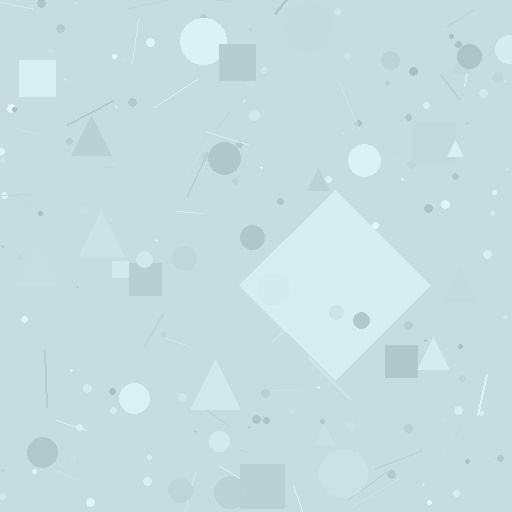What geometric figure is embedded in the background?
A diamond is embedded in the background.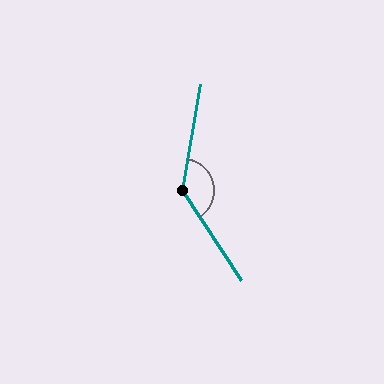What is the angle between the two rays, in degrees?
Approximately 137 degrees.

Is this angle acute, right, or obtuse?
It is obtuse.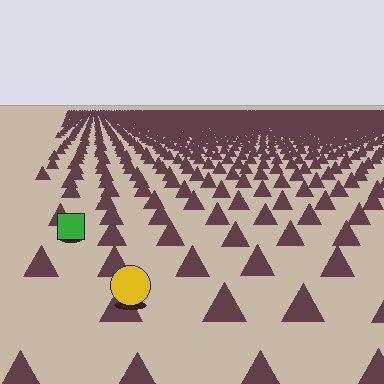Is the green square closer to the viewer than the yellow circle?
No. The yellow circle is closer — you can tell from the texture gradient: the ground texture is coarser near it.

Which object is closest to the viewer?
The yellow circle is closest. The texture marks near it are larger and more spread out.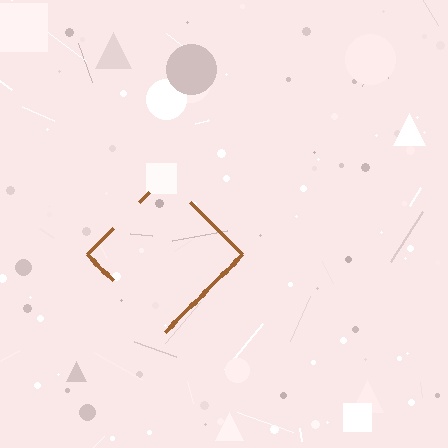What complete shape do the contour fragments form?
The contour fragments form a diamond.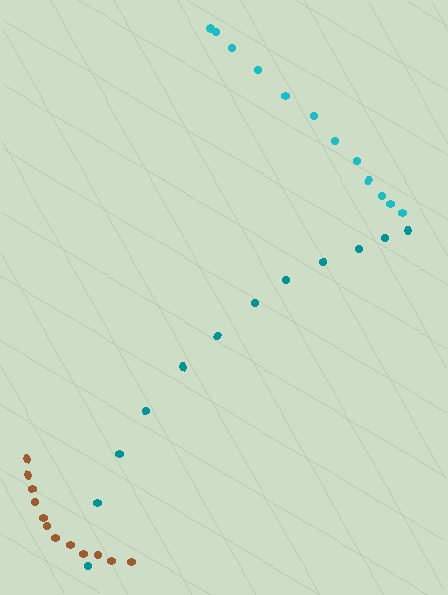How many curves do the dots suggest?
There are 3 distinct paths.